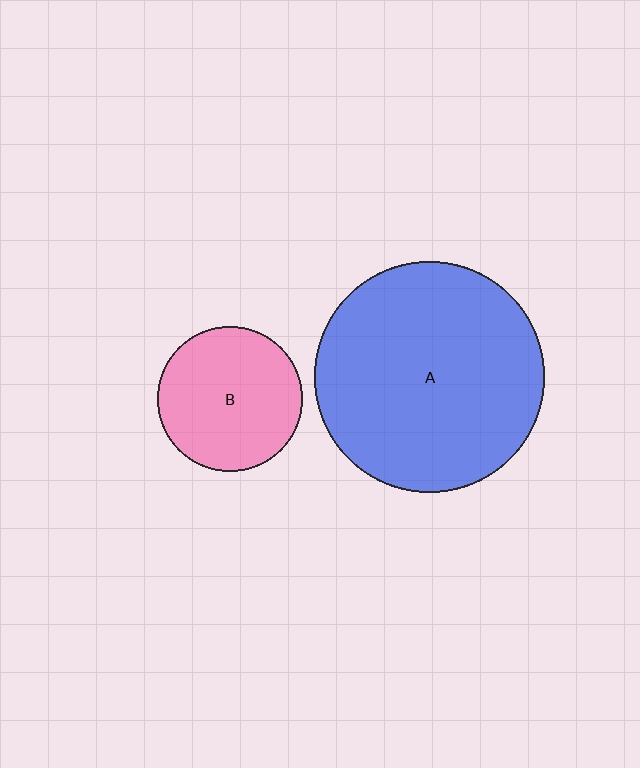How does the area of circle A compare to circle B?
Approximately 2.5 times.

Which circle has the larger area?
Circle A (blue).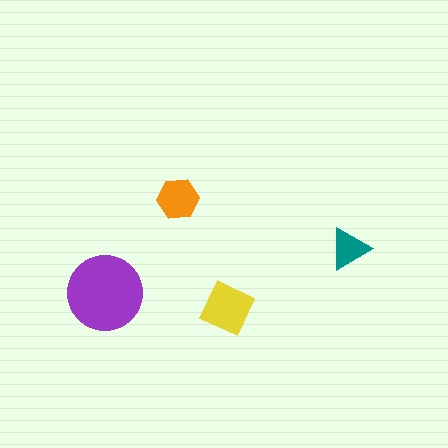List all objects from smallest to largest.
The teal triangle, the orange hexagon, the yellow diamond, the purple circle.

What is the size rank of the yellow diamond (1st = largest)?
2nd.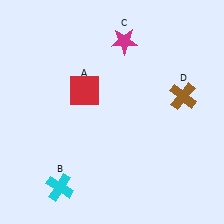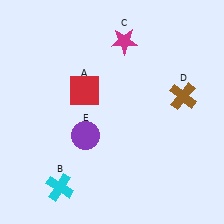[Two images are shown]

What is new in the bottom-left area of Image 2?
A purple circle (E) was added in the bottom-left area of Image 2.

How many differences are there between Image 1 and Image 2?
There is 1 difference between the two images.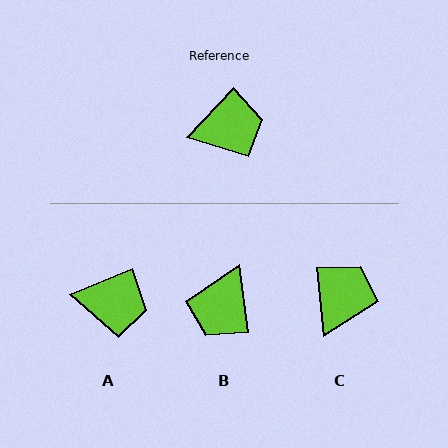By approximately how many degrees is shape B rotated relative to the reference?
Approximately 129 degrees clockwise.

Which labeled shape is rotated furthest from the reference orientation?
B, about 129 degrees away.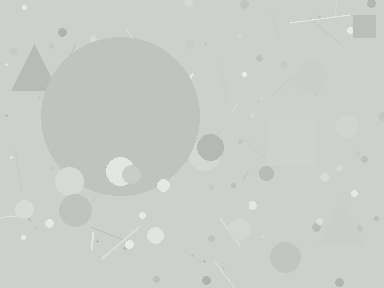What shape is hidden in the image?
A circle is hidden in the image.